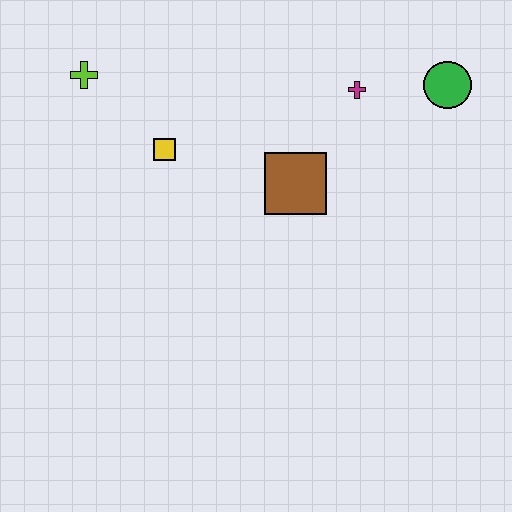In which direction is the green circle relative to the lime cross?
The green circle is to the right of the lime cross.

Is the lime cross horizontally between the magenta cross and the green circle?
No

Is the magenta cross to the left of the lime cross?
No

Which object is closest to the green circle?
The magenta cross is closest to the green circle.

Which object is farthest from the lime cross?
The green circle is farthest from the lime cross.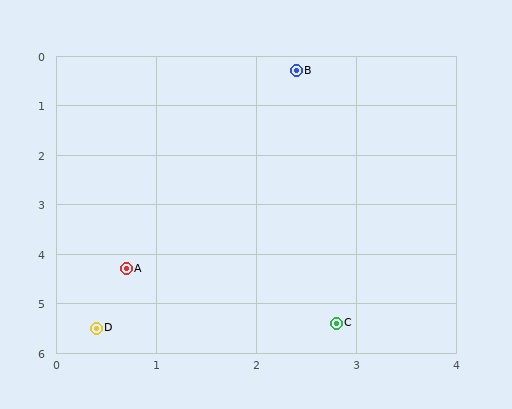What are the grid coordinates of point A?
Point A is at approximately (0.7, 4.3).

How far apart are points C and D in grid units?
Points C and D are about 2.4 grid units apart.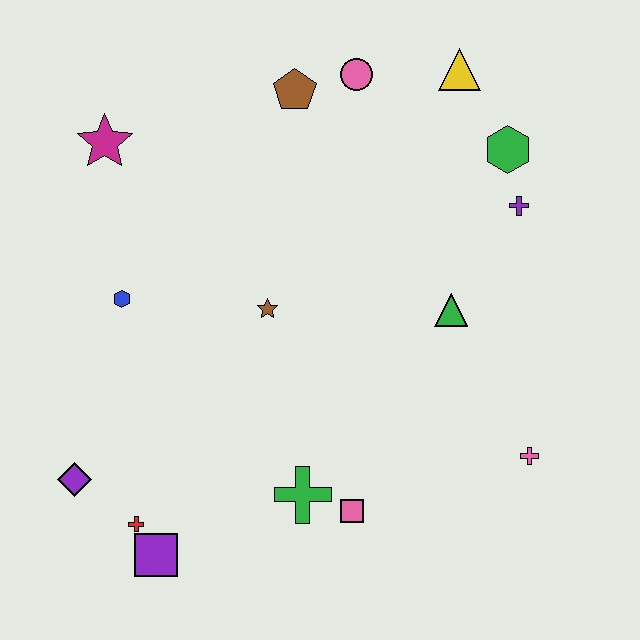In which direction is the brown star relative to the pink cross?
The brown star is to the left of the pink cross.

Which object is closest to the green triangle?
The purple cross is closest to the green triangle.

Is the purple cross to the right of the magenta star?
Yes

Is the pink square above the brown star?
No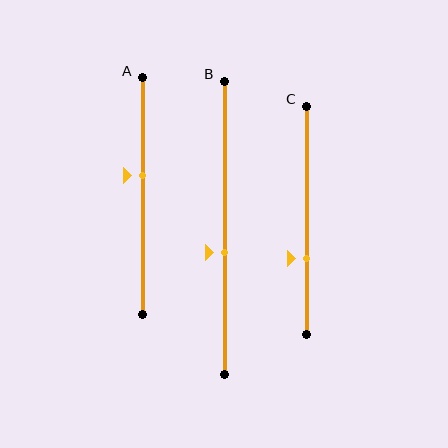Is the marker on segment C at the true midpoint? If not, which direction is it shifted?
No, the marker on segment C is shifted downward by about 17% of the segment length.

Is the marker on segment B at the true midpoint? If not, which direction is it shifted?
No, the marker on segment B is shifted downward by about 8% of the segment length.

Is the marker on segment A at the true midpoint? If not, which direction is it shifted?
No, the marker on segment A is shifted upward by about 9% of the segment length.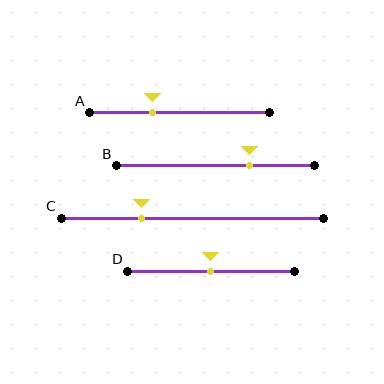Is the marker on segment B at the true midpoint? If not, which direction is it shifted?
No, the marker on segment B is shifted to the right by about 17% of the segment length.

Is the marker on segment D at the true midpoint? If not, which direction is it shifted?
Yes, the marker on segment D is at the true midpoint.